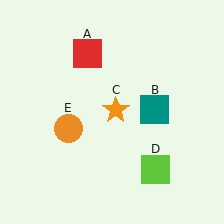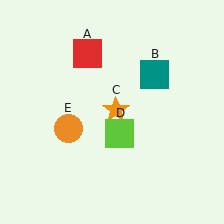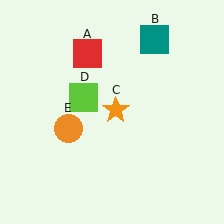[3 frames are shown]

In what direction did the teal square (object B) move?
The teal square (object B) moved up.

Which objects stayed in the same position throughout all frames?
Red square (object A) and orange star (object C) and orange circle (object E) remained stationary.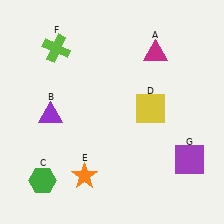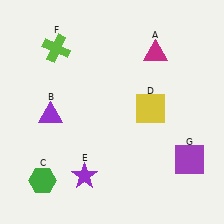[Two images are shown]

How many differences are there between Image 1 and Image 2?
There is 1 difference between the two images.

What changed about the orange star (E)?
In Image 1, E is orange. In Image 2, it changed to purple.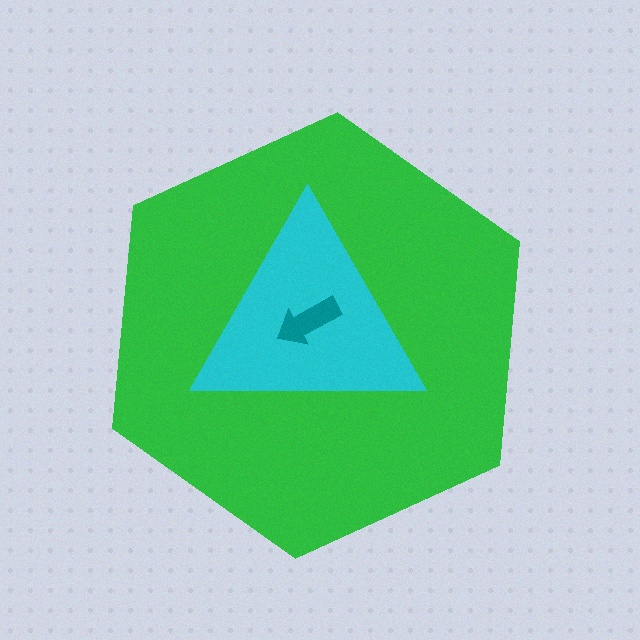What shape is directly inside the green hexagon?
The cyan triangle.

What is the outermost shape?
The green hexagon.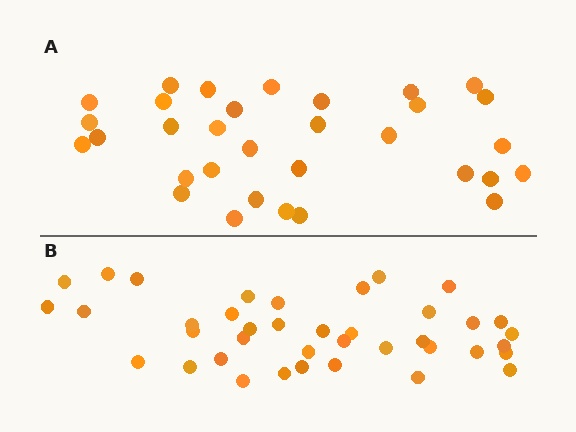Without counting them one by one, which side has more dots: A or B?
Region B (the bottom region) has more dots.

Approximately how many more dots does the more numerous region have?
Region B has roughly 8 or so more dots than region A.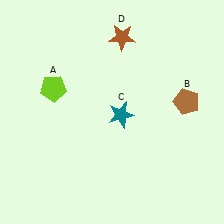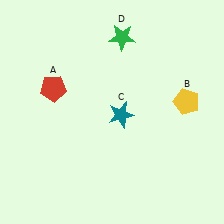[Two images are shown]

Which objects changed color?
A changed from lime to red. B changed from brown to yellow. D changed from brown to green.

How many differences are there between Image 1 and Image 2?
There are 3 differences between the two images.